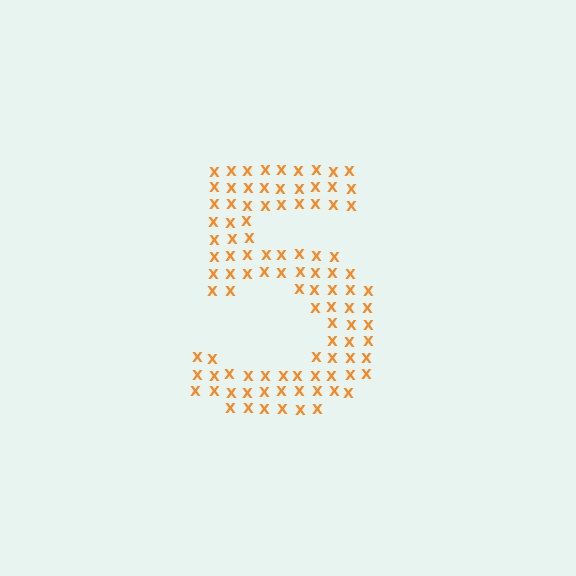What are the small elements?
The small elements are letter X's.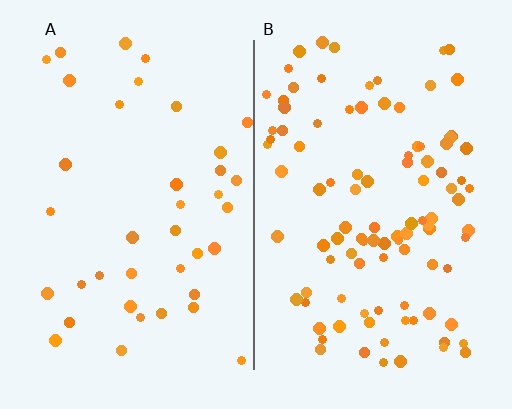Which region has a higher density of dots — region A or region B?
B (the right).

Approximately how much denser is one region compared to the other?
Approximately 2.6× — region B over region A.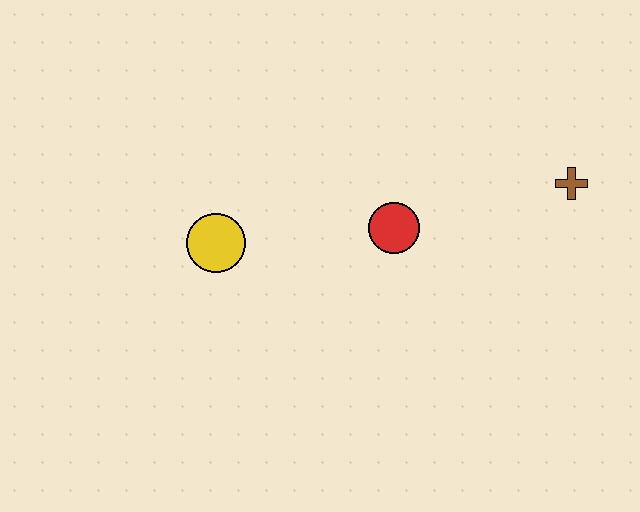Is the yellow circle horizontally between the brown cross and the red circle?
No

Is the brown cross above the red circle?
Yes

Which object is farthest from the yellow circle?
The brown cross is farthest from the yellow circle.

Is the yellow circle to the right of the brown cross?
No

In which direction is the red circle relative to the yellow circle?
The red circle is to the right of the yellow circle.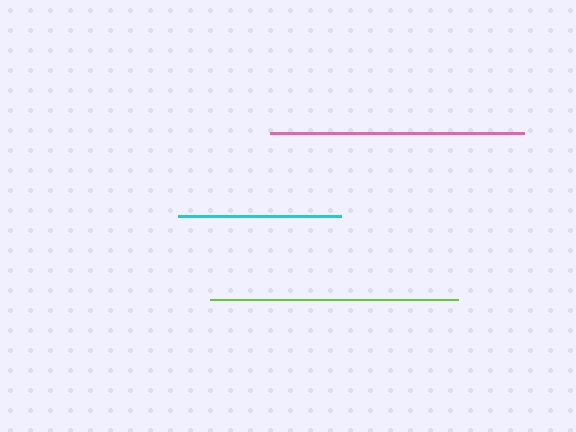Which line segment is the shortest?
The cyan line is the shortest at approximately 164 pixels.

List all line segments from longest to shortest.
From longest to shortest: pink, lime, cyan.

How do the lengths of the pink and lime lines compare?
The pink and lime lines are approximately the same length.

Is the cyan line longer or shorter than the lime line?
The lime line is longer than the cyan line.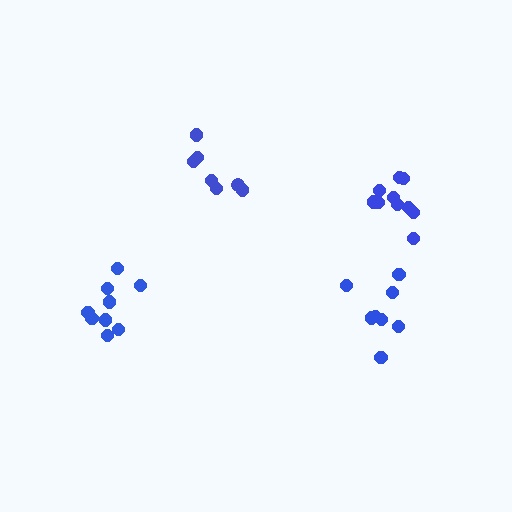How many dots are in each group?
Group 1: 8 dots, Group 2: 10 dots, Group 3: 9 dots, Group 4: 7 dots (34 total).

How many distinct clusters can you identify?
There are 4 distinct clusters.